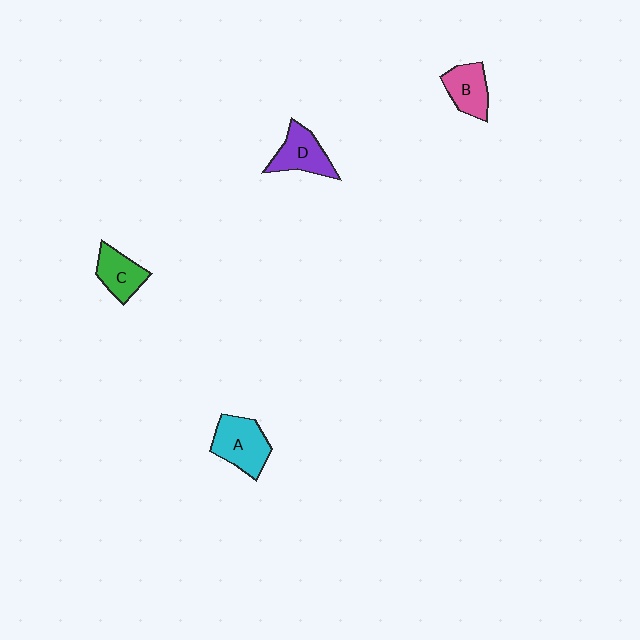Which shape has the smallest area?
Shape C (green).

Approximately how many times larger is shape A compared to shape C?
Approximately 1.4 times.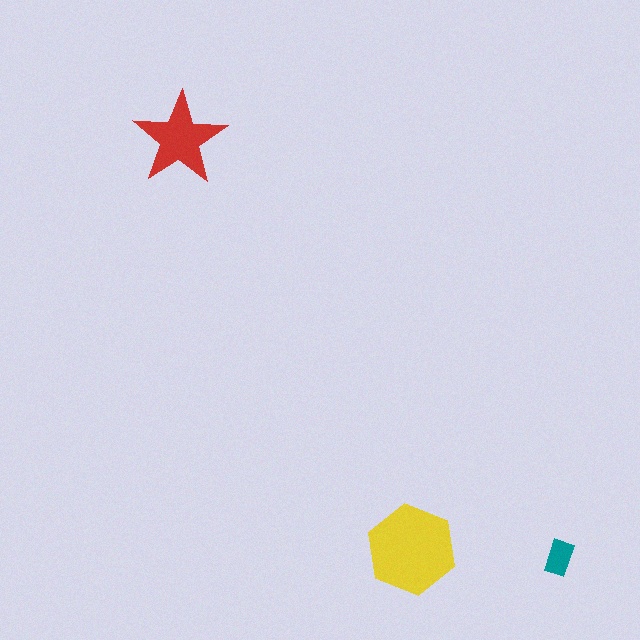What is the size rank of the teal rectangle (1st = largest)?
3rd.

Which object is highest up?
The red star is topmost.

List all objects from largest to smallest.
The yellow hexagon, the red star, the teal rectangle.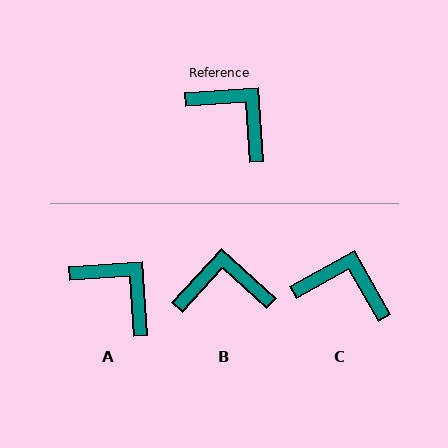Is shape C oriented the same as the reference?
No, it is off by about 25 degrees.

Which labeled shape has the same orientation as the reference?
A.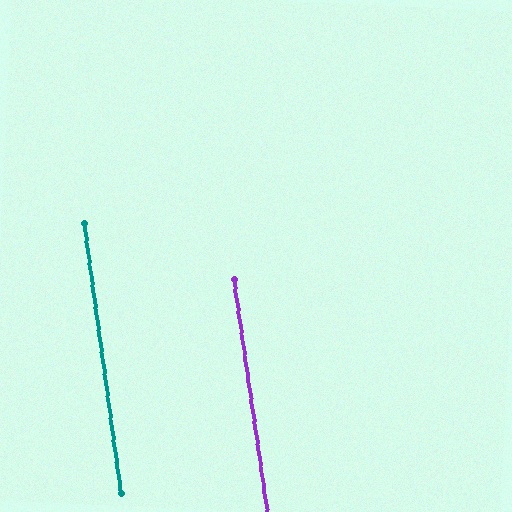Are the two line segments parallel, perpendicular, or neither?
Parallel — their directions differ by only 0.3°.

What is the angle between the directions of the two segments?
Approximately 0 degrees.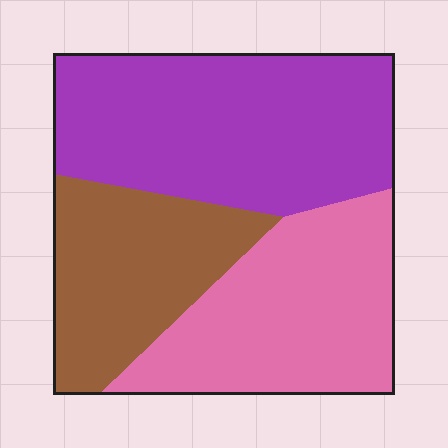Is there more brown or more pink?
Pink.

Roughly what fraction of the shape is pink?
Pink takes up about one third (1/3) of the shape.